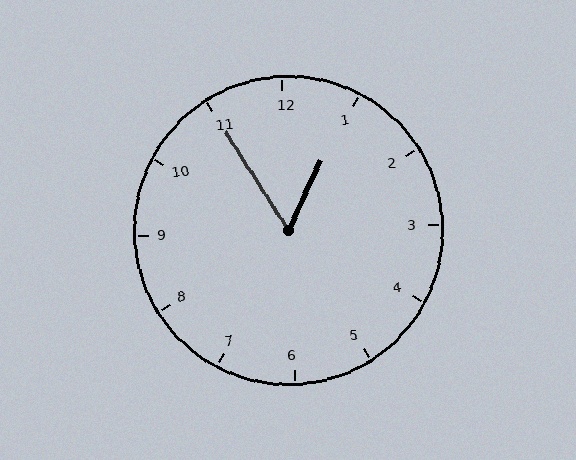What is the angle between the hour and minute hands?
Approximately 58 degrees.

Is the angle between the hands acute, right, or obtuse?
It is acute.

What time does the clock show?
12:55.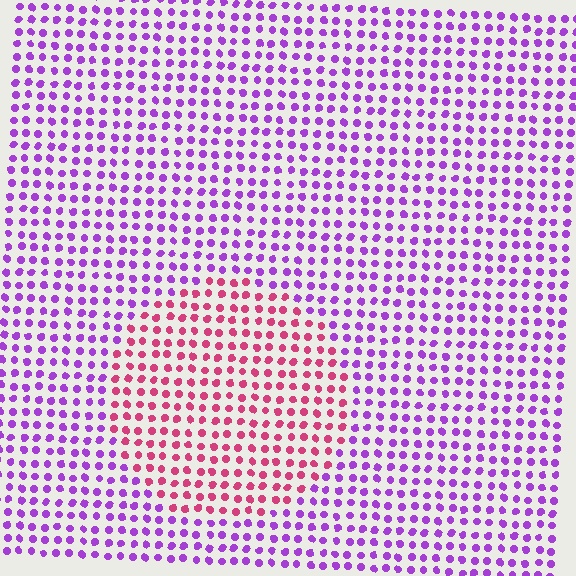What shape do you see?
I see a circle.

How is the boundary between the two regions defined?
The boundary is defined purely by a slight shift in hue (about 53 degrees). Spacing, size, and orientation are identical on both sides.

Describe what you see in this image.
The image is filled with small purple elements in a uniform arrangement. A circle-shaped region is visible where the elements are tinted to a slightly different hue, forming a subtle color boundary.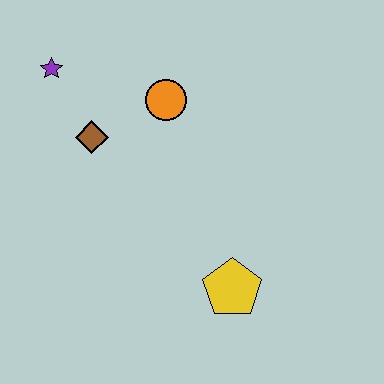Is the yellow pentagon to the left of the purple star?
No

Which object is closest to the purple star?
The brown diamond is closest to the purple star.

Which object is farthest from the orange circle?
The yellow pentagon is farthest from the orange circle.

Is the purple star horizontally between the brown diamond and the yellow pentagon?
No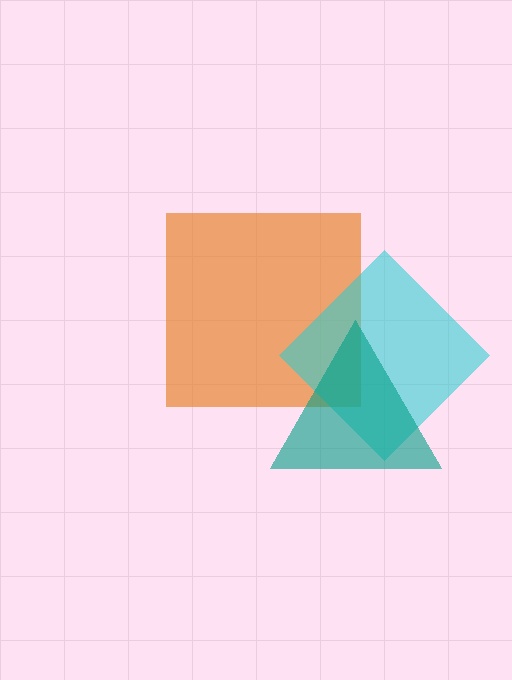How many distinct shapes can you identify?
There are 3 distinct shapes: an orange square, a cyan diamond, a teal triangle.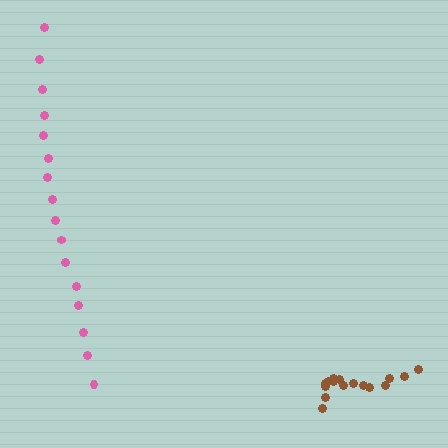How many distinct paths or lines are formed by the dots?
There are 2 distinct paths.